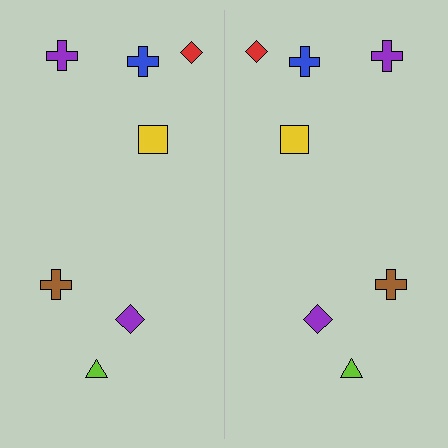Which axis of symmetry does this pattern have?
The pattern has a vertical axis of symmetry running through the center of the image.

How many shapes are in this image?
There are 14 shapes in this image.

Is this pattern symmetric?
Yes, this pattern has bilateral (reflection) symmetry.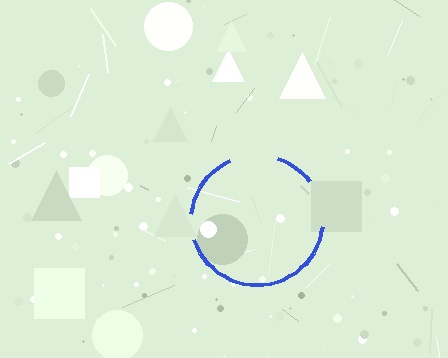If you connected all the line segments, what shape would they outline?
They would outline a circle.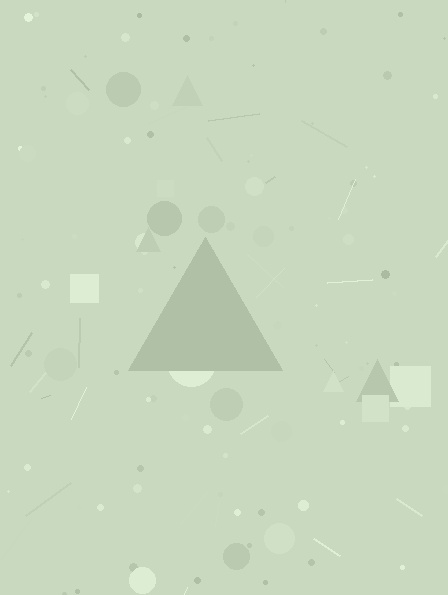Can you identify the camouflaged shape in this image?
The camouflaged shape is a triangle.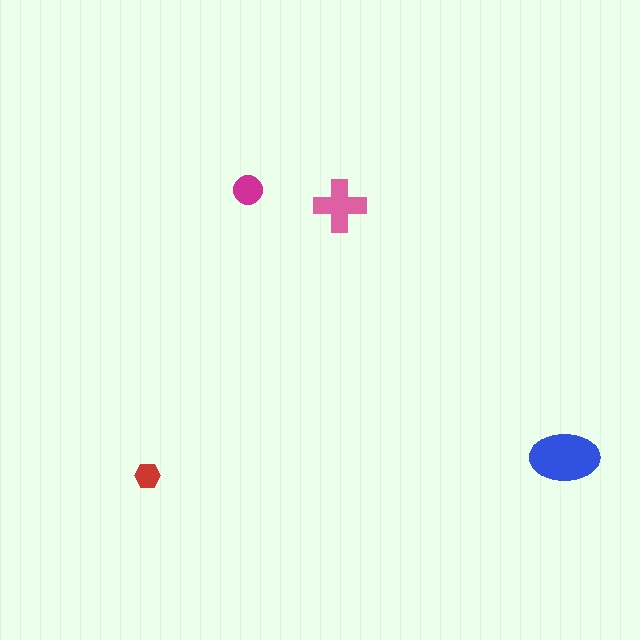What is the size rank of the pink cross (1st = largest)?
2nd.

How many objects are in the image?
There are 4 objects in the image.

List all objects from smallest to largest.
The red hexagon, the magenta circle, the pink cross, the blue ellipse.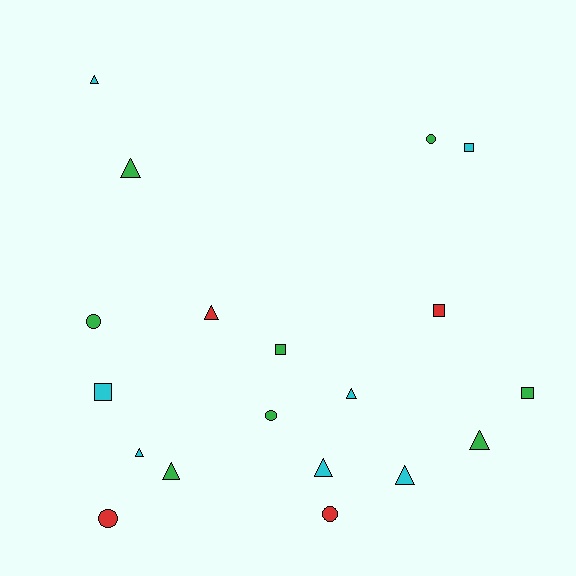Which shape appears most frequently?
Triangle, with 9 objects.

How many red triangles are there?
There is 1 red triangle.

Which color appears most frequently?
Green, with 8 objects.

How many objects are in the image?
There are 19 objects.